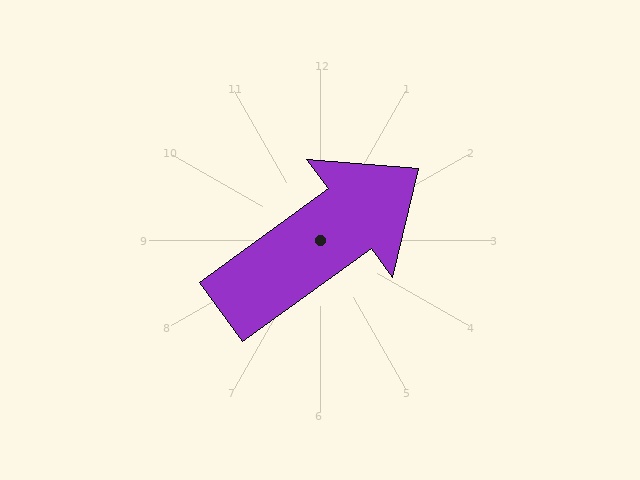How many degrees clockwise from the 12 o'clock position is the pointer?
Approximately 54 degrees.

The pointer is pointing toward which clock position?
Roughly 2 o'clock.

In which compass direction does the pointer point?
Northeast.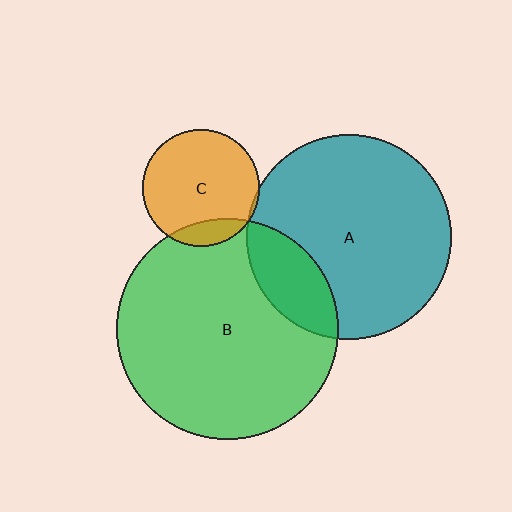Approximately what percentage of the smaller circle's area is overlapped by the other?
Approximately 15%.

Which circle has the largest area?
Circle B (green).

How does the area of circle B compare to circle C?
Approximately 3.6 times.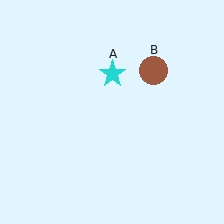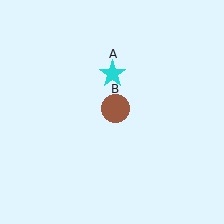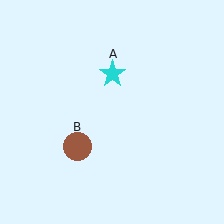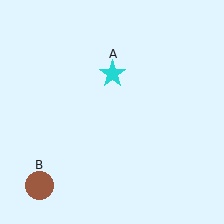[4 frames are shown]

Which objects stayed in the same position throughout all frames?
Cyan star (object A) remained stationary.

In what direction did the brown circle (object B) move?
The brown circle (object B) moved down and to the left.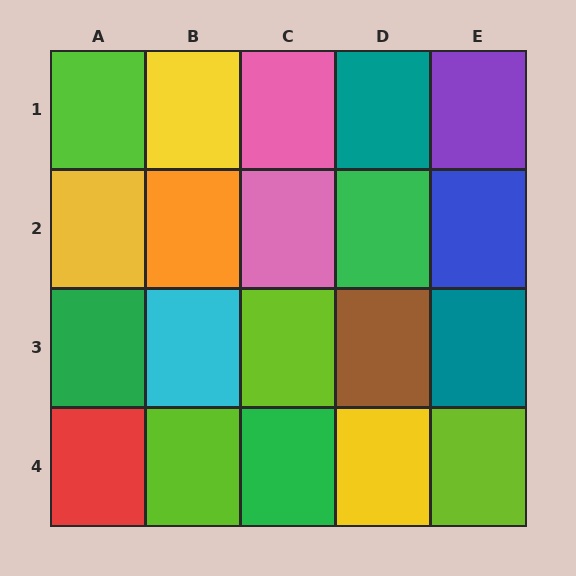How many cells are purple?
1 cell is purple.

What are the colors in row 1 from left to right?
Lime, yellow, pink, teal, purple.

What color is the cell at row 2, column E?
Blue.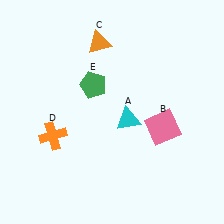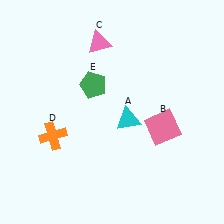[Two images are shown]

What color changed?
The triangle (C) changed from orange in Image 1 to pink in Image 2.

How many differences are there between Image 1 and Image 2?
There is 1 difference between the two images.